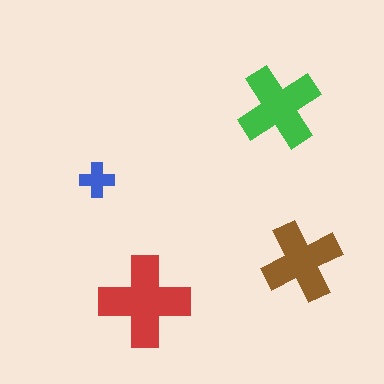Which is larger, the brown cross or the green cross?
The green one.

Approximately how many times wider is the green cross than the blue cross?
About 2.5 times wider.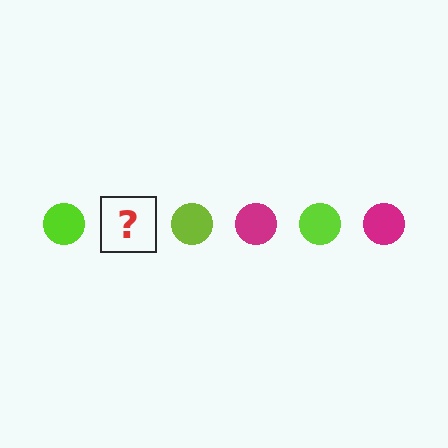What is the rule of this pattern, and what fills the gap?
The rule is that the pattern cycles through lime, magenta circles. The gap should be filled with a magenta circle.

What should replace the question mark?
The question mark should be replaced with a magenta circle.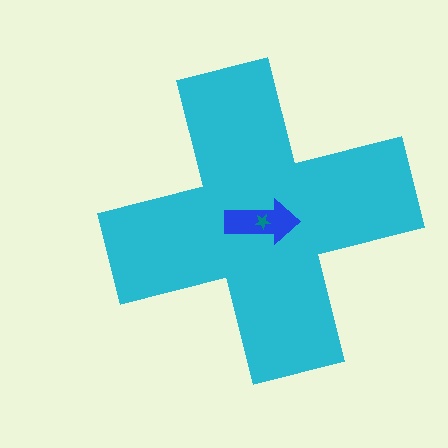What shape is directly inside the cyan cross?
The blue arrow.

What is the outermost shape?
The cyan cross.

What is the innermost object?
The teal star.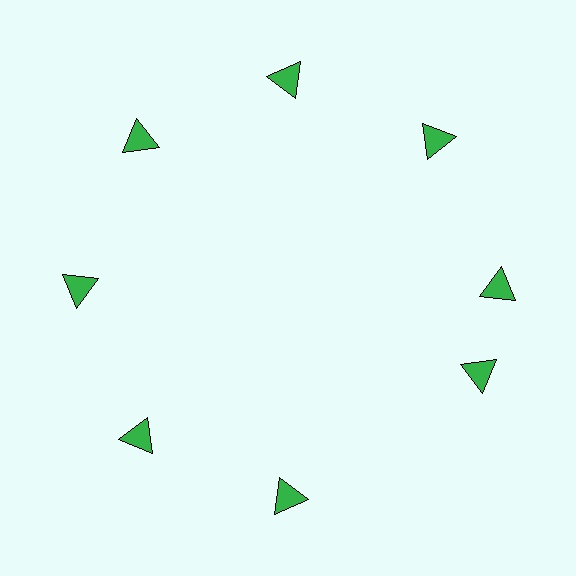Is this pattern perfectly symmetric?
No. The 8 green triangles are arranged in a ring, but one element near the 4 o'clock position is rotated out of alignment along the ring, breaking the 8-fold rotational symmetry.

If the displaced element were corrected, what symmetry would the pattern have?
It would have 8-fold rotational symmetry — the pattern would map onto itself every 45 degrees.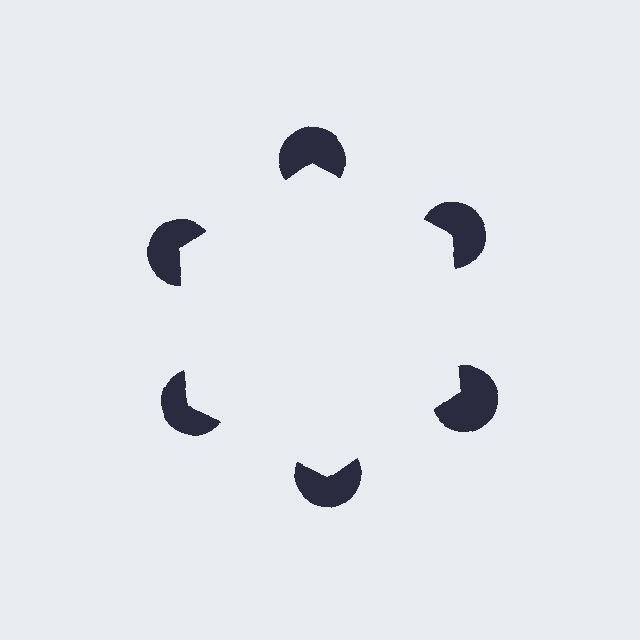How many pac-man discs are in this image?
There are 6 — one at each vertex of the illusory hexagon.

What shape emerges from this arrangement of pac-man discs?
An illusory hexagon — its edges are inferred from the aligned wedge cuts in the pac-man discs, not physically drawn.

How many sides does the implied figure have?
6 sides.